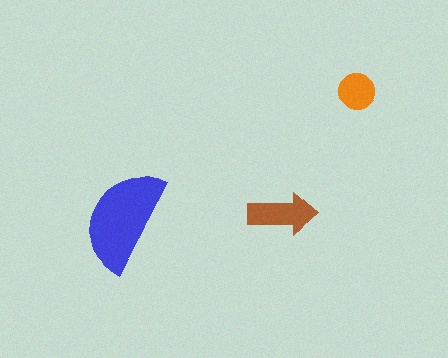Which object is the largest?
The blue semicircle.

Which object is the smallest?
The orange circle.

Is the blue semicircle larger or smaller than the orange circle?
Larger.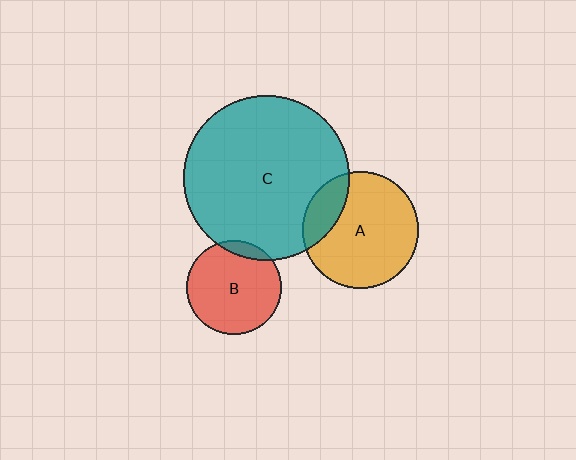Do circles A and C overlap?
Yes.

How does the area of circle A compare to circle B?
Approximately 1.5 times.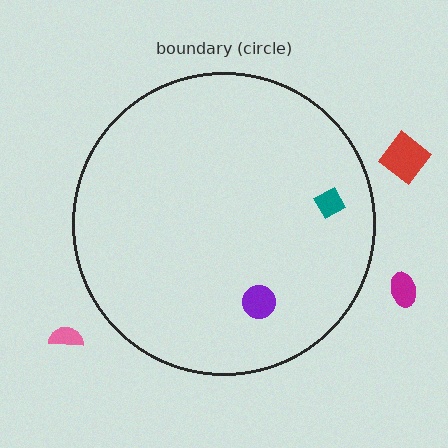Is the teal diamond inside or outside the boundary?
Inside.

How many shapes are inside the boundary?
2 inside, 3 outside.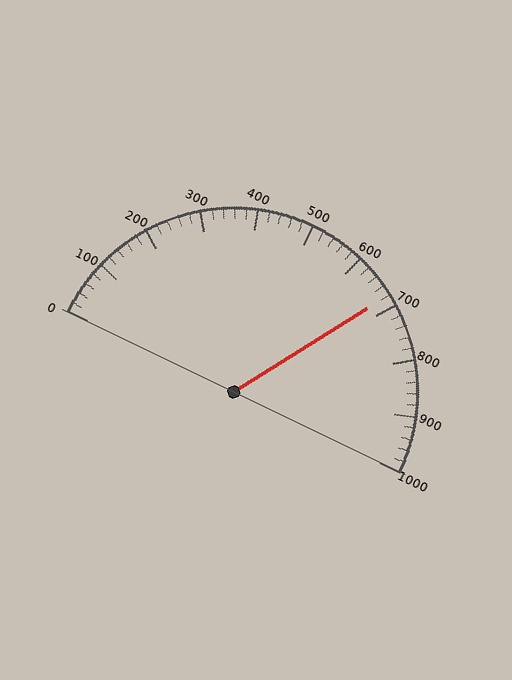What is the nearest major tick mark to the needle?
The nearest major tick mark is 700.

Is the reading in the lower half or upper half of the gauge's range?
The reading is in the upper half of the range (0 to 1000).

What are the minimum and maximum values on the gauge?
The gauge ranges from 0 to 1000.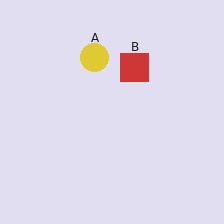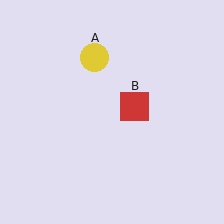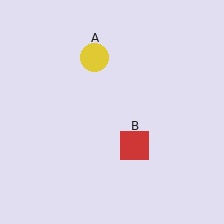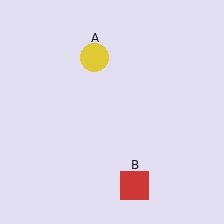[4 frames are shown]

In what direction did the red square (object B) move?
The red square (object B) moved down.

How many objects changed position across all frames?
1 object changed position: red square (object B).